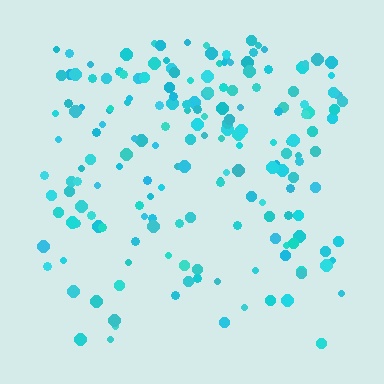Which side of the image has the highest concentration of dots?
The top.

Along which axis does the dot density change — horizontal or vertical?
Vertical.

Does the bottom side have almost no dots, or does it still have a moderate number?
Still a moderate number, just noticeably fewer than the top.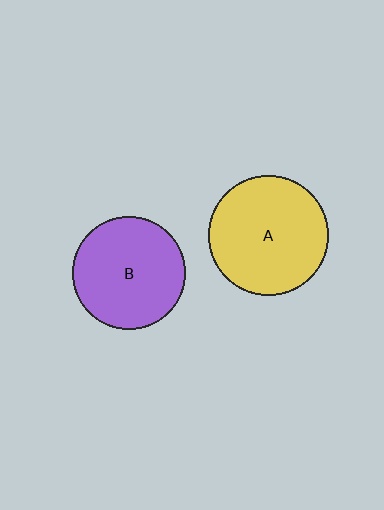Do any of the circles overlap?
No, none of the circles overlap.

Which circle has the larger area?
Circle A (yellow).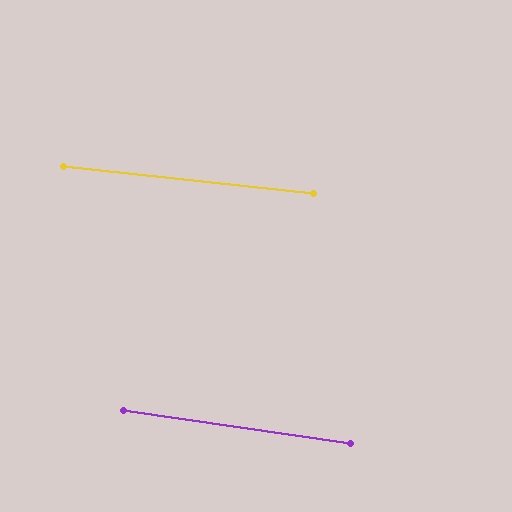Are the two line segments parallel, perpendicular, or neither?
Parallel — their directions differ by only 1.8°.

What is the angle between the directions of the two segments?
Approximately 2 degrees.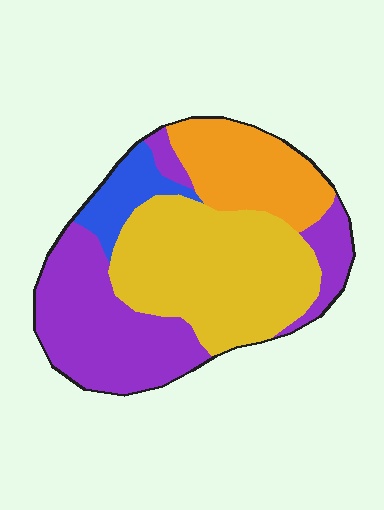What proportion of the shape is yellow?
Yellow covers about 40% of the shape.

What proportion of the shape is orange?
Orange covers 19% of the shape.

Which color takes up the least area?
Blue, at roughly 10%.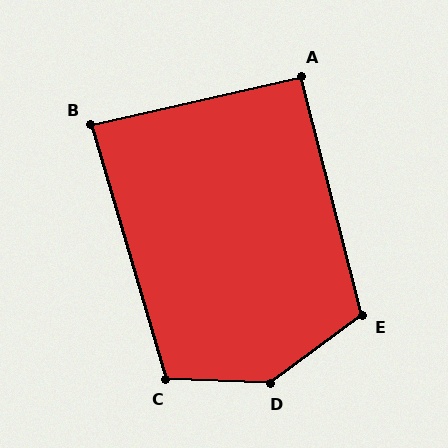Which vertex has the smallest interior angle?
B, at approximately 86 degrees.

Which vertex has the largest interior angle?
D, at approximately 141 degrees.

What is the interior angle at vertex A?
Approximately 92 degrees (approximately right).